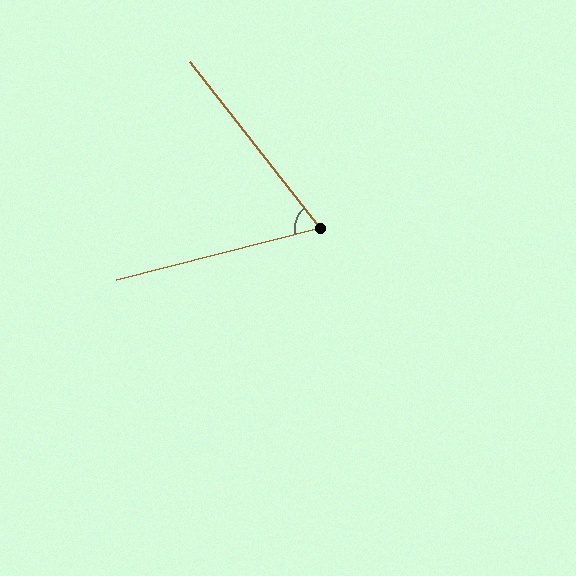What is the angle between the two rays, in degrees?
Approximately 66 degrees.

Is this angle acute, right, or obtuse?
It is acute.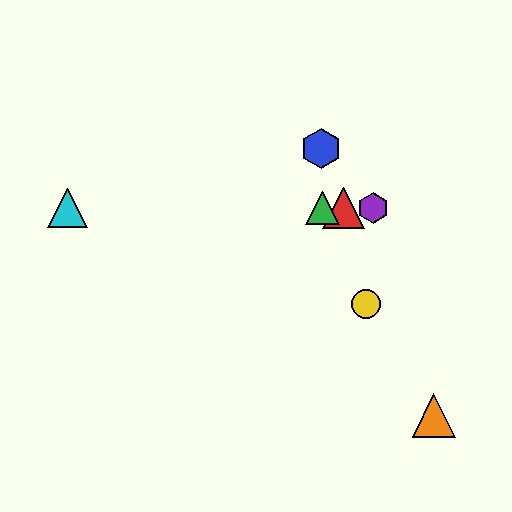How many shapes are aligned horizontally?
4 shapes (the red triangle, the green triangle, the purple hexagon, the cyan triangle) are aligned horizontally.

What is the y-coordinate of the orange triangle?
The orange triangle is at y≈415.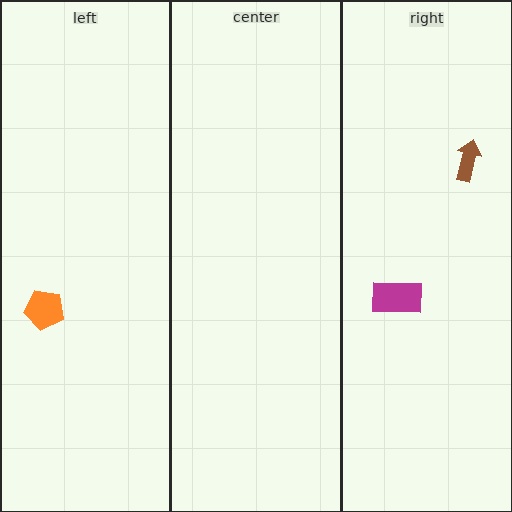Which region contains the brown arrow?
The right region.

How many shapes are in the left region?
1.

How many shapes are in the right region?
2.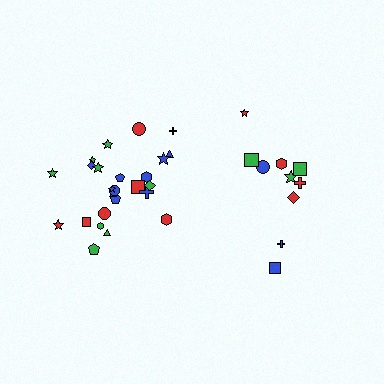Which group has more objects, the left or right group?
The left group.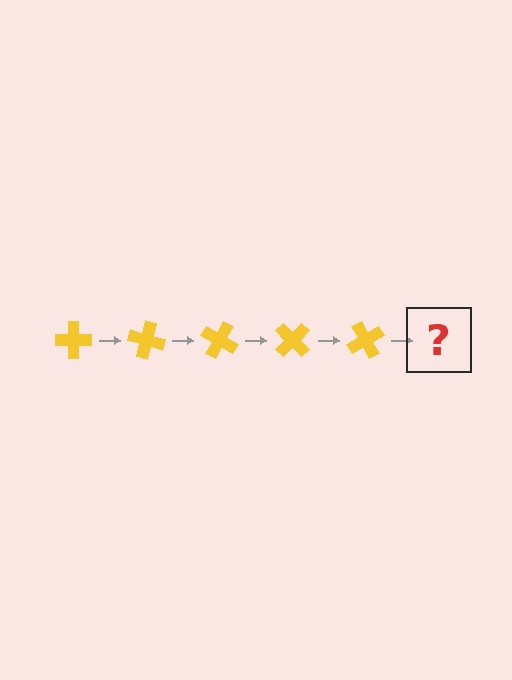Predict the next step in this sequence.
The next step is a yellow cross rotated 75 degrees.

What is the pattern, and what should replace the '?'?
The pattern is that the cross rotates 15 degrees each step. The '?' should be a yellow cross rotated 75 degrees.